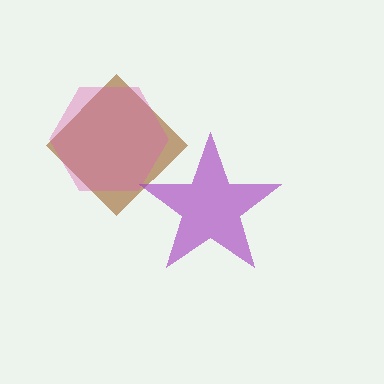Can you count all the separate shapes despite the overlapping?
Yes, there are 3 separate shapes.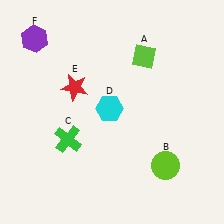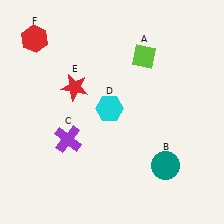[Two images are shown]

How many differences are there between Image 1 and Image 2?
There are 3 differences between the two images.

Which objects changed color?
B changed from lime to teal. C changed from green to purple. F changed from purple to red.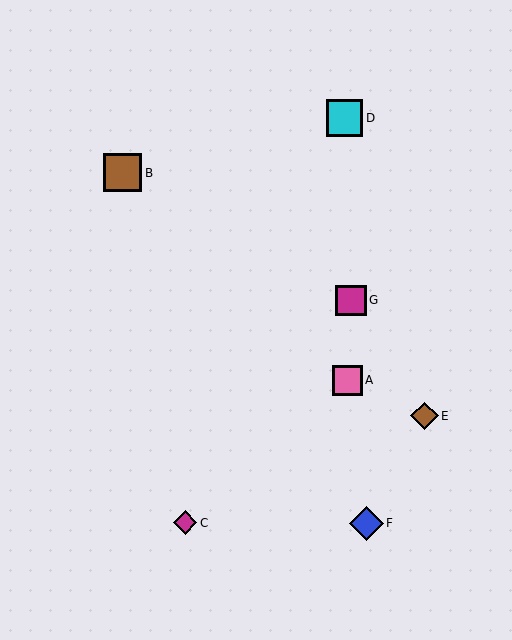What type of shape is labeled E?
Shape E is a brown diamond.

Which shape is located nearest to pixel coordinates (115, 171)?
The brown square (labeled B) at (123, 173) is nearest to that location.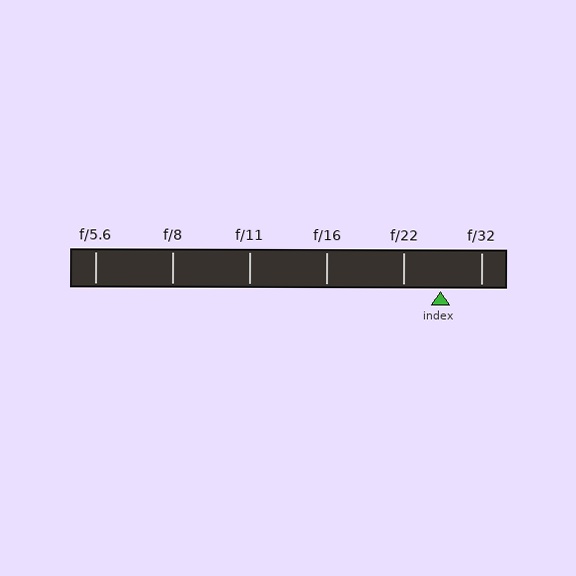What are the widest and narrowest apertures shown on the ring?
The widest aperture shown is f/5.6 and the narrowest is f/32.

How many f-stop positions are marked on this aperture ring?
There are 6 f-stop positions marked.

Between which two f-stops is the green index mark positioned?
The index mark is between f/22 and f/32.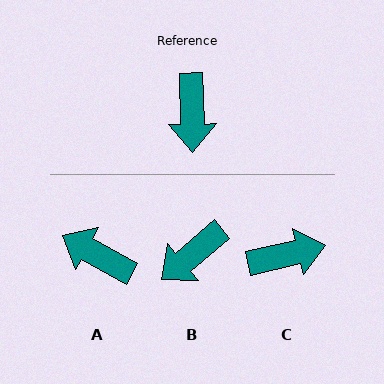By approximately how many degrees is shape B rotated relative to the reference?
Approximately 51 degrees clockwise.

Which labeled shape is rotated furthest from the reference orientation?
A, about 121 degrees away.